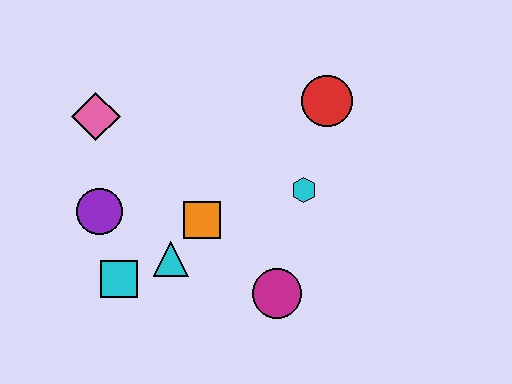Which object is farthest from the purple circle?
The red circle is farthest from the purple circle.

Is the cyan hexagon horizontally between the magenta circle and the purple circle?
No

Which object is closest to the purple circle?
The cyan square is closest to the purple circle.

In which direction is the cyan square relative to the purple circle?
The cyan square is below the purple circle.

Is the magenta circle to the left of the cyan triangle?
No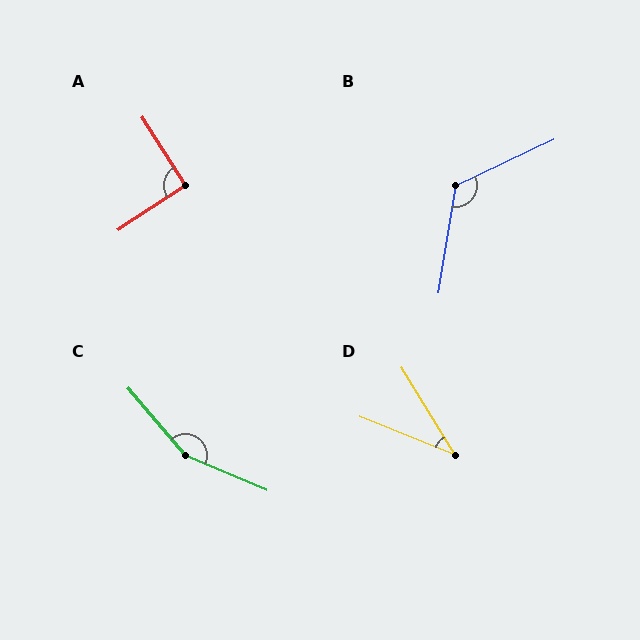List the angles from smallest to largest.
D (36°), A (91°), B (124°), C (153°).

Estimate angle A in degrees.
Approximately 91 degrees.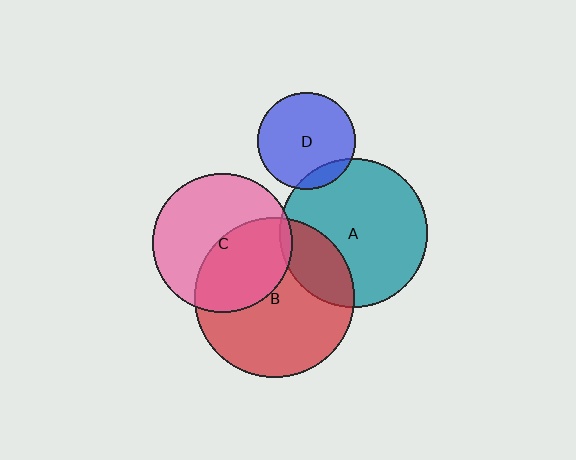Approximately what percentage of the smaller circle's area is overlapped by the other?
Approximately 10%.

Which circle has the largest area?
Circle B (red).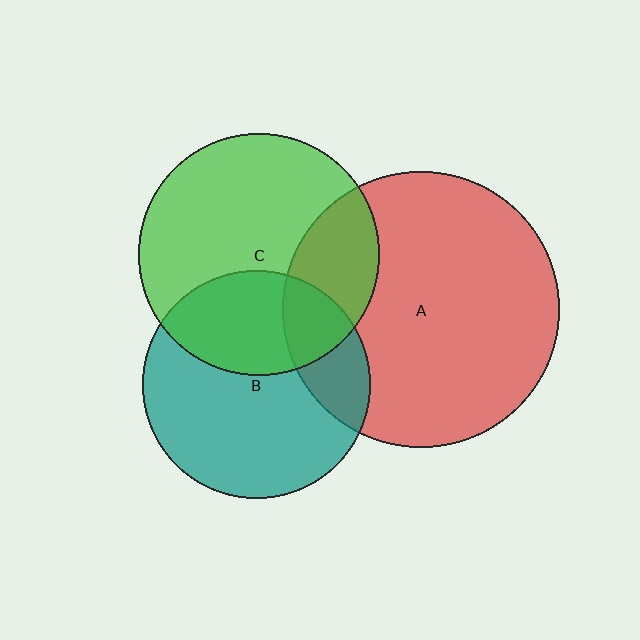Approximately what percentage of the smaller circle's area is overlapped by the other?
Approximately 25%.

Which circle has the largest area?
Circle A (red).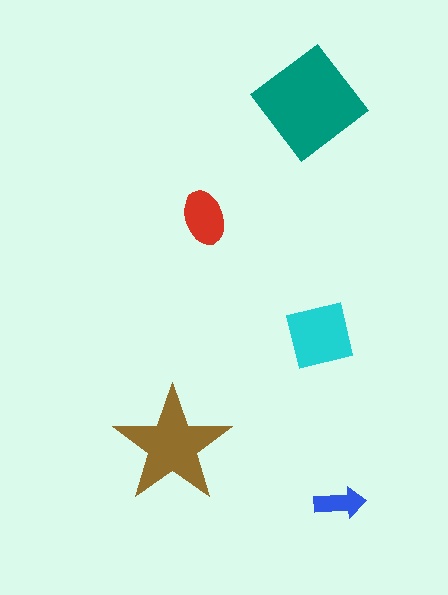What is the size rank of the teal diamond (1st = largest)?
1st.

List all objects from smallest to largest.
The blue arrow, the red ellipse, the cyan square, the brown star, the teal diamond.